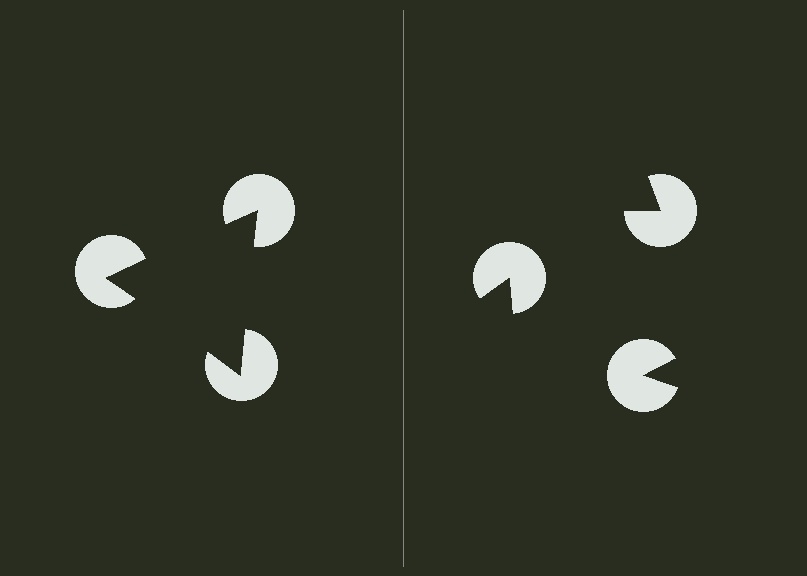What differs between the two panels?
The pac-man discs are positioned identically on both sides; only the wedge orientations differ. On the left they align to a triangle; on the right they are misaligned.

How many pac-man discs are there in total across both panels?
6 — 3 on each side.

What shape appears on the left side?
An illusory triangle.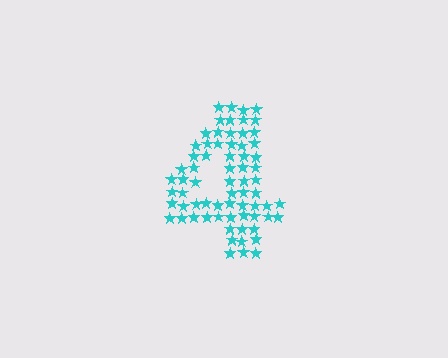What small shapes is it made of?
It is made of small stars.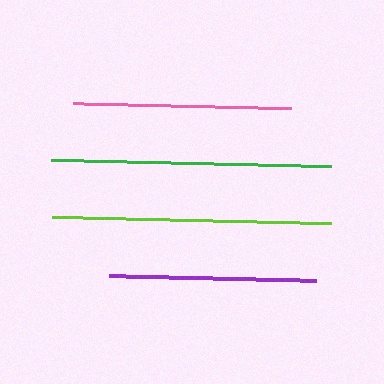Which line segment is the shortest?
The purple line is the shortest at approximately 207 pixels.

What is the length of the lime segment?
The lime segment is approximately 279 pixels long.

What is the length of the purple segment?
The purple segment is approximately 207 pixels long.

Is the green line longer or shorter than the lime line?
The green line is longer than the lime line.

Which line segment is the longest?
The green line is the longest at approximately 281 pixels.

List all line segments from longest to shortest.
From longest to shortest: green, lime, pink, purple.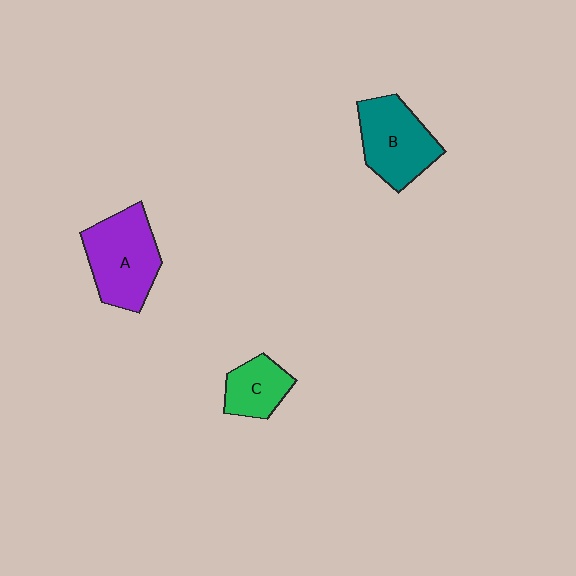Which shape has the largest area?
Shape A (purple).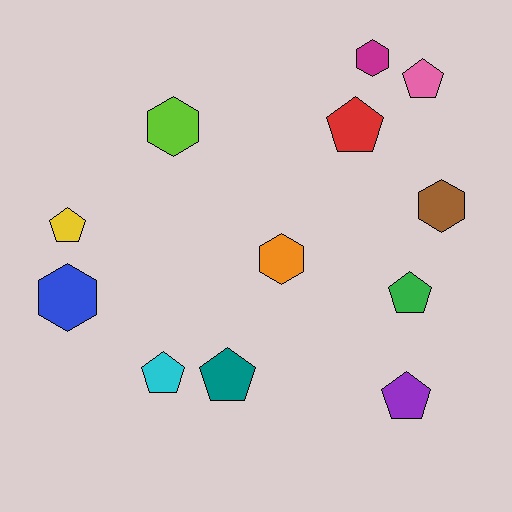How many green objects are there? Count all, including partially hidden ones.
There is 1 green object.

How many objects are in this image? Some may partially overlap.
There are 12 objects.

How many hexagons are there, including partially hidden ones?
There are 5 hexagons.